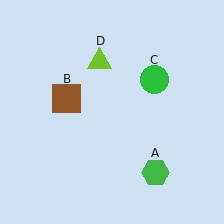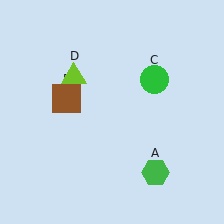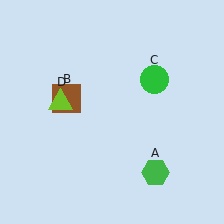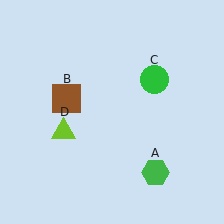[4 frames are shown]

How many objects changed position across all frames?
1 object changed position: lime triangle (object D).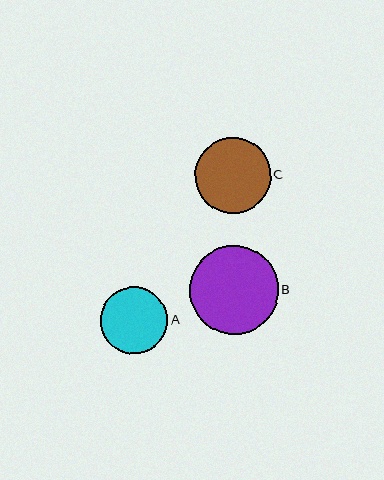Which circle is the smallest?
Circle A is the smallest with a size of approximately 67 pixels.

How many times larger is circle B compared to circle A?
Circle B is approximately 1.3 times the size of circle A.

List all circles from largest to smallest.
From largest to smallest: B, C, A.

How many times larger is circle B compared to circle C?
Circle B is approximately 1.2 times the size of circle C.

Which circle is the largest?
Circle B is the largest with a size of approximately 89 pixels.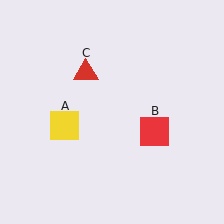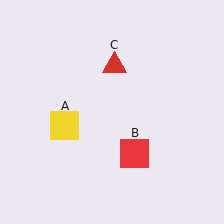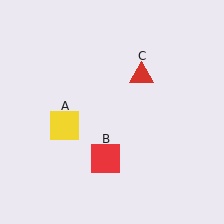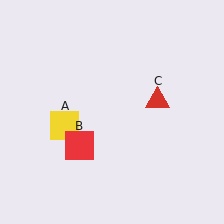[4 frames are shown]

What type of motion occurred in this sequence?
The red square (object B), red triangle (object C) rotated clockwise around the center of the scene.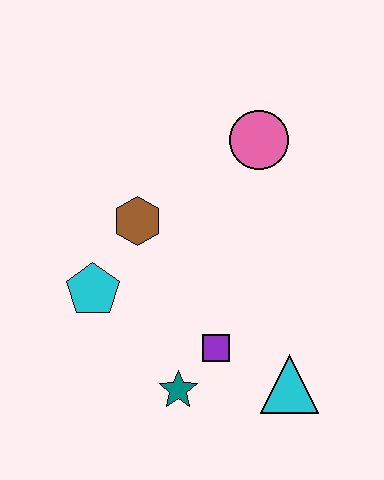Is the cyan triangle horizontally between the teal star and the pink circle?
No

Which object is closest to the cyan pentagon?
The brown hexagon is closest to the cyan pentagon.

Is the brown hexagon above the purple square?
Yes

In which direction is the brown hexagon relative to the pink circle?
The brown hexagon is to the left of the pink circle.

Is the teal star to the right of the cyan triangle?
No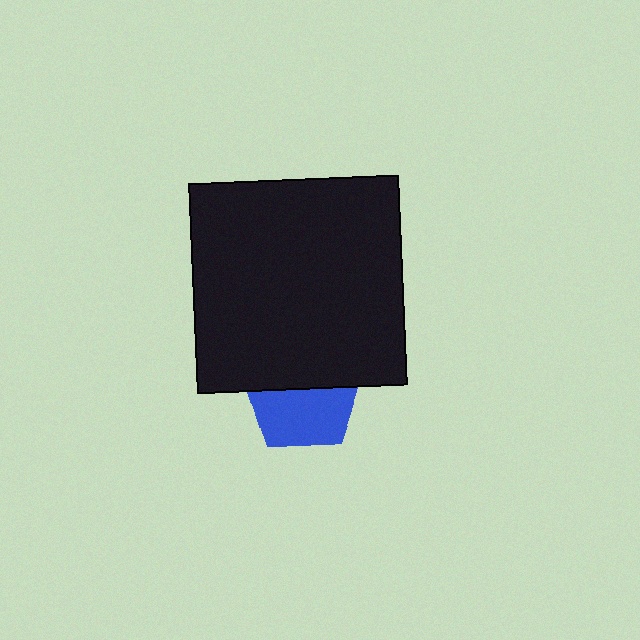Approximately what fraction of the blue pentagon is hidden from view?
Roughly 46% of the blue pentagon is hidden behind the black square.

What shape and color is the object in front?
The object in front is a black square.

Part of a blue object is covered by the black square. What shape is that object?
It is a pentagon.